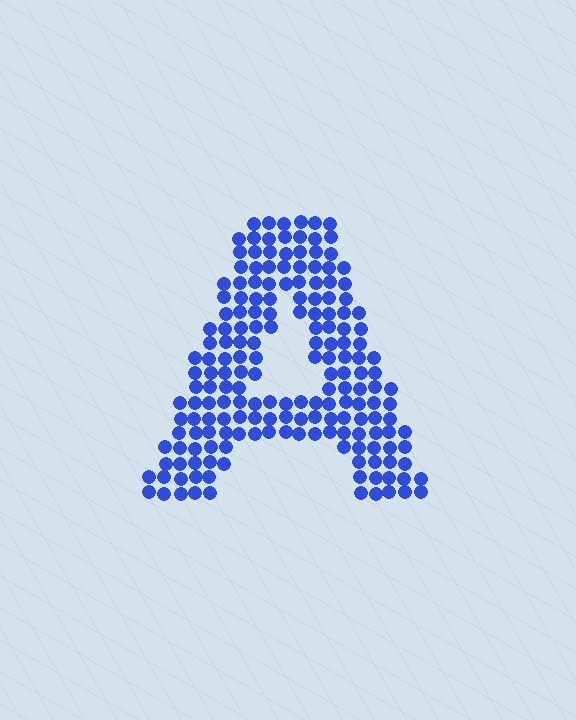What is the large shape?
The large shape is the letter A.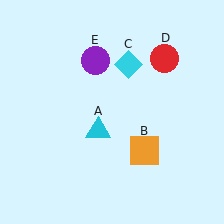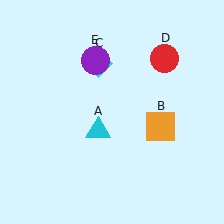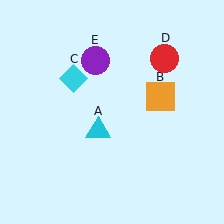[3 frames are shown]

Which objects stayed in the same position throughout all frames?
Cyan triangle (object A) and red circle (object D) and purple circle (object E) remained stationary.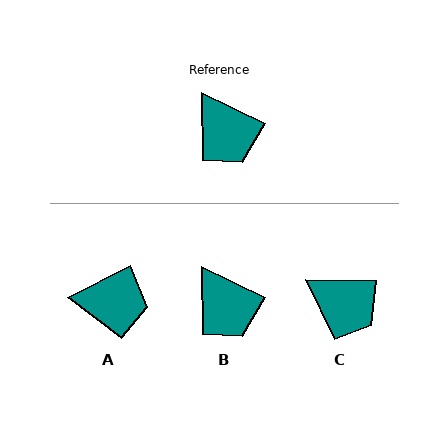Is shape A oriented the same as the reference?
No, it is off by about 52 degrees.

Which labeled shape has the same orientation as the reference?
B.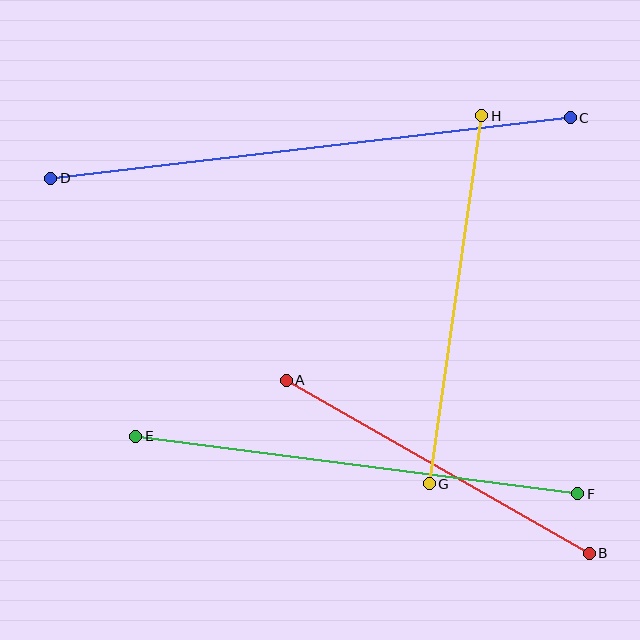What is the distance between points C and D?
The distance is approximately 523 pixels.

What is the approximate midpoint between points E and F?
The midpoint is at approximately (357, 465) pixels.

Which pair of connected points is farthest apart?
Points C and D are farthest apart.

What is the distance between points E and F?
The distance is approximately 445 pixels.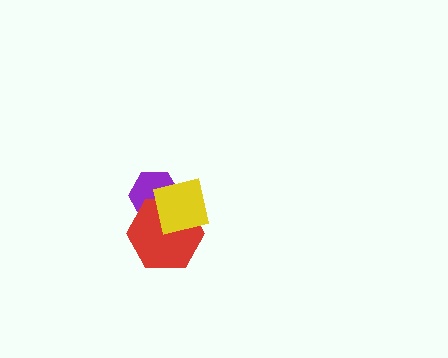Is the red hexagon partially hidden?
Yes, it is partially covered by another shape.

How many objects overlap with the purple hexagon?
2 objects overlap with the purple hexagon.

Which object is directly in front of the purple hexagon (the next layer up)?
The red hexagon is directly in front of the purple hexagon.